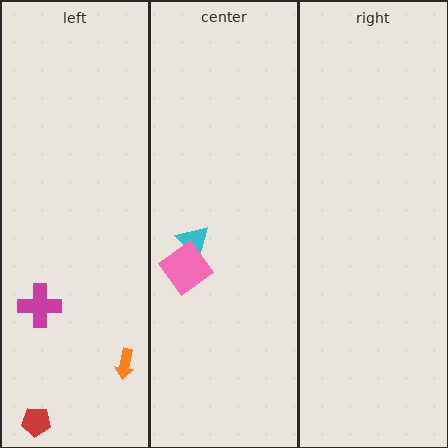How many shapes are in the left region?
3.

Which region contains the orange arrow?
The left region.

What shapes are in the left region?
The orange arrow, the red pentagon, the magenta cross.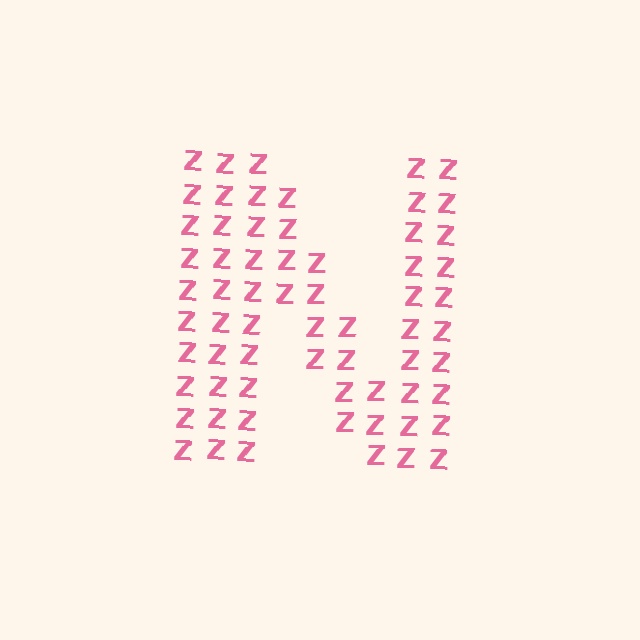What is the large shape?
The large shape is the letter N.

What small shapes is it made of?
It is made of small letter Z's.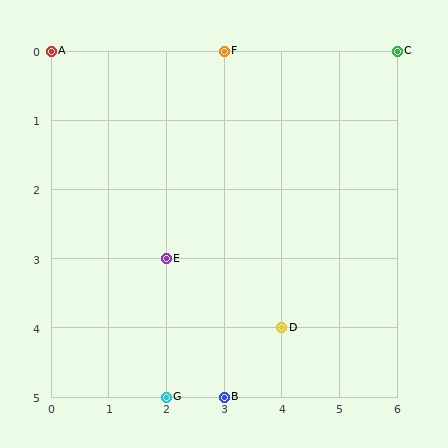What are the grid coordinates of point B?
Point B is at grid coordinates (3, 5).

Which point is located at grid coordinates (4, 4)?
Point D is at (4, 4).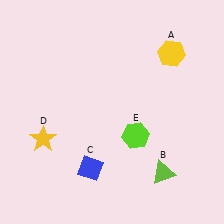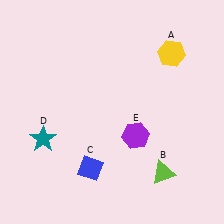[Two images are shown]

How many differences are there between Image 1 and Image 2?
There are 2 differences between the two images.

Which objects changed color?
D changed from yellow to teal. E changed from lime to purple.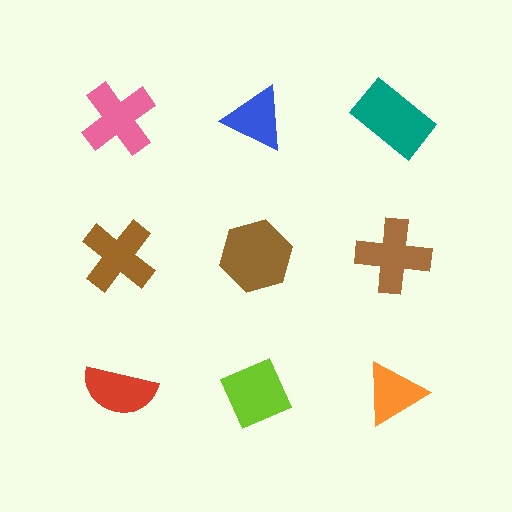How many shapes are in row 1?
3 shapes.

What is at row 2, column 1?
A brown cross.